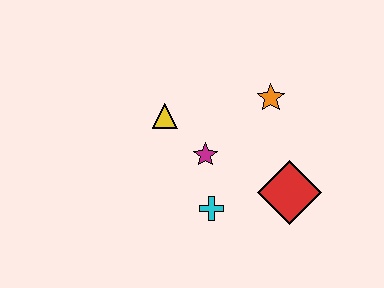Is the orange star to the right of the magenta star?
Yes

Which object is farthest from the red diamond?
The yellow triangle is farthest from the red diamond.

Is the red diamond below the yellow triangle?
Yes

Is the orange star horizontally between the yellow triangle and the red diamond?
Yes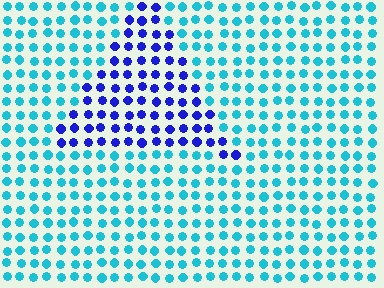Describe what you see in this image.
The image is filled with small cyan elements in a uniform arrangement. A triangle-shaped region is visible where the elements are tinted to a slightly different hue, forming a subtle color boundary.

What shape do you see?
I see a triangle.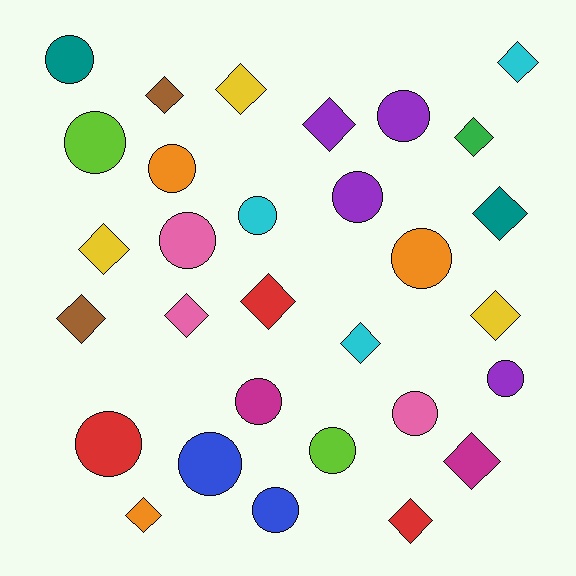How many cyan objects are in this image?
There are 3 cyan objects.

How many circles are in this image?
There are 15 circles.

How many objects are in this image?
There are 30 objects.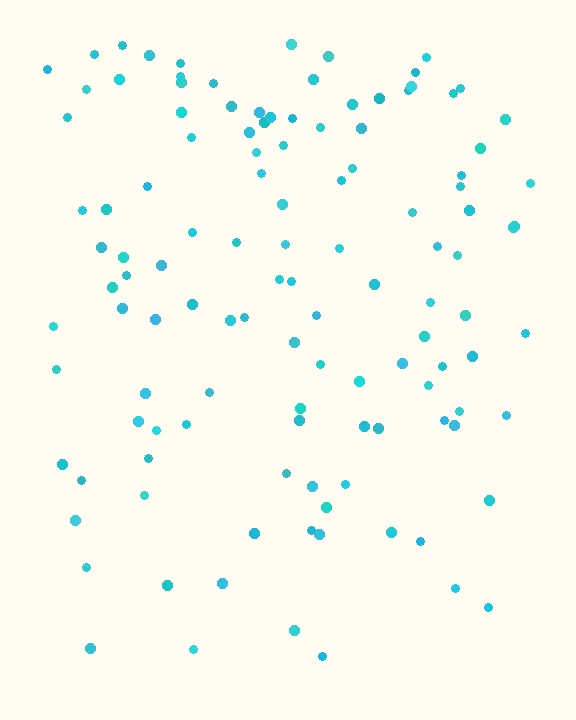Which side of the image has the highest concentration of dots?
The top.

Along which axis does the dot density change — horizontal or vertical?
Vertical.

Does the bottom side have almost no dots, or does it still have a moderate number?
Still a moderate number, just noticeably fewer than the top.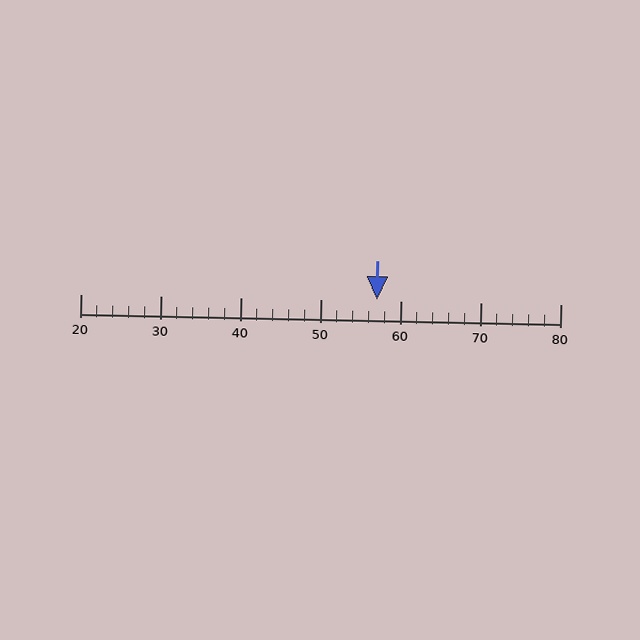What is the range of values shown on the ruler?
The ruler shows values from 20 to 80.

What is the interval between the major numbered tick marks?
The major tick marks are spaced 10 units apart.